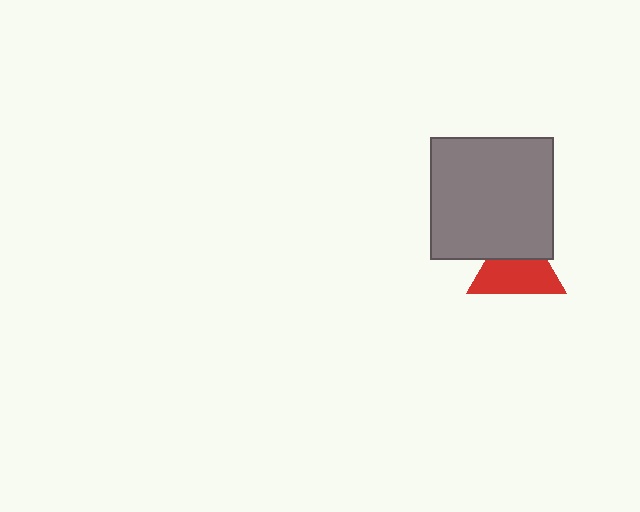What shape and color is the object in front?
The object in front is a gray square.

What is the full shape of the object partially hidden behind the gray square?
The partially hidden object is a red triangle.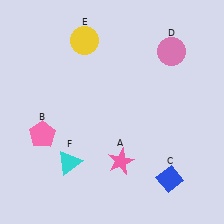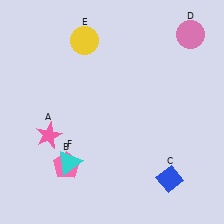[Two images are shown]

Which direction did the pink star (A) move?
The pink star (A) moved left.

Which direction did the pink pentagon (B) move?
The pink pentagon (B) moved down.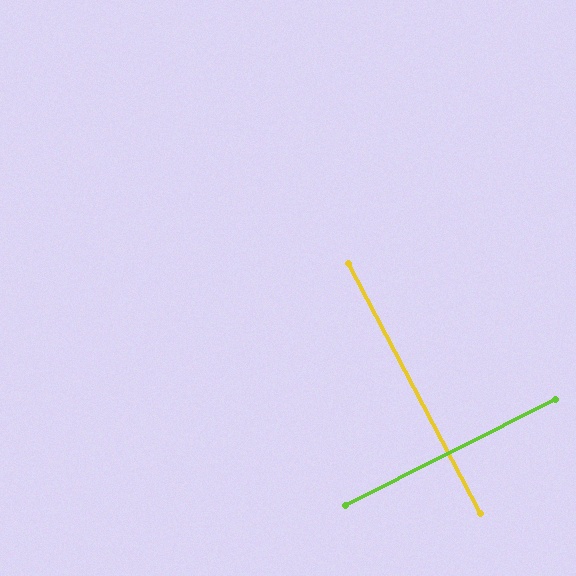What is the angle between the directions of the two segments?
Approximately 89 degrees.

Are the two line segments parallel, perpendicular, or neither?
Perpendicular — they meet at approximately 89°.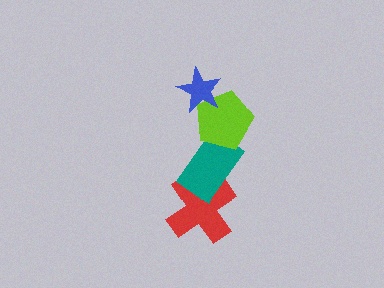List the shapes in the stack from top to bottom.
From top to bottom: the blue star, the lime pentagon, the teal rectangle, the red cross.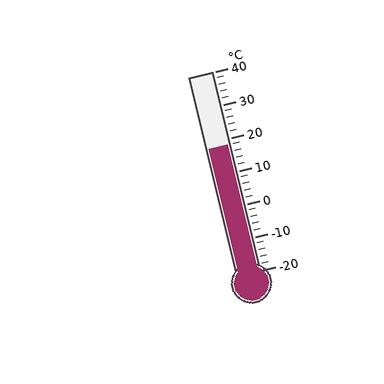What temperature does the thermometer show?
The thermometer shows approximately 18°C.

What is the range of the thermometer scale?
The thermometer scale ranges from -20°C to 40°C.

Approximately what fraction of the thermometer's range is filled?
The thermometer is filled to approximately 65% of its range.